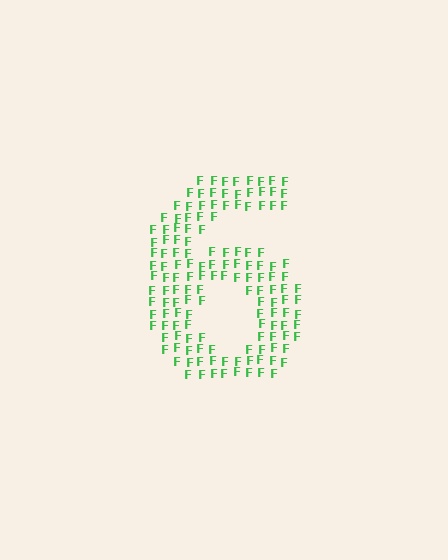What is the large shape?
The large shape is the digit 6.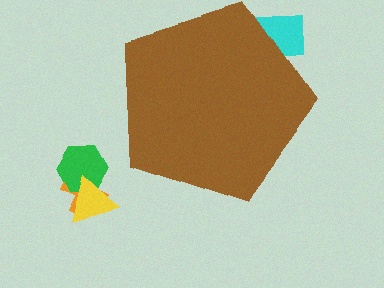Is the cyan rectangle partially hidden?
Yes, the cyan rectangle is partially hidden behind the brown pentagon.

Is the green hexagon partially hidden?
No, the green hexagon is fully visible.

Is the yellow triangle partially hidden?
No, the yellow triangle is fully visible.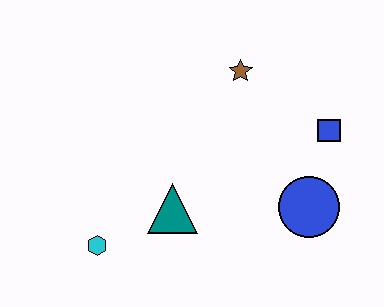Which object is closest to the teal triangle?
The cyan hexagon is closest to the teal triangle.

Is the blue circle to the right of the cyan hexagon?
Yes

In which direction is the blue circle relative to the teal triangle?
The blue circle is to the right of the teal triangle.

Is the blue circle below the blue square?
Yes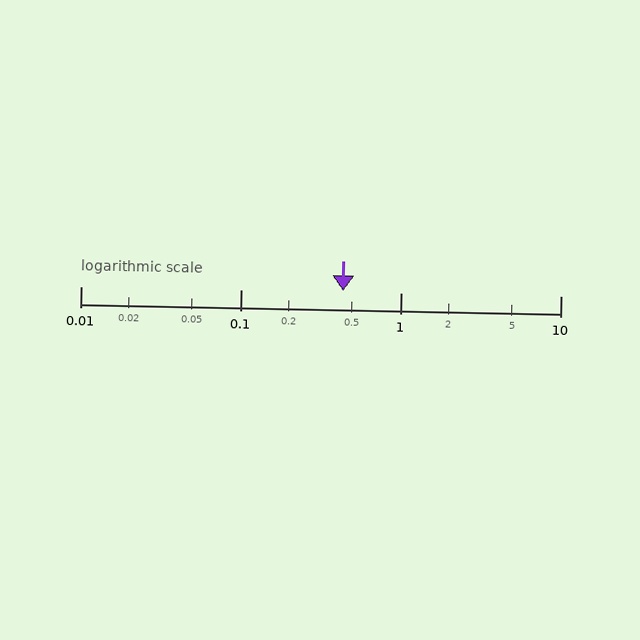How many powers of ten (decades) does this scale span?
The scale spans 3 decades, from 0.01 to 10.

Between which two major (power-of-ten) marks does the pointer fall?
The pointer is between 0.1 and 1.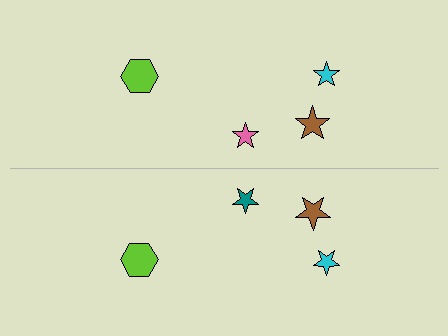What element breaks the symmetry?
The teal star on the bottom side breaks the symmetry — its mirror counterpart is pink.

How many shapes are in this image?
There are 8 shapes in this image.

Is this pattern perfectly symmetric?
No, the pattern is not perfectly symmetric. The teal star on the bottom side breaks the symmetry — its mirror counterpart is pink.